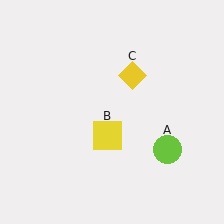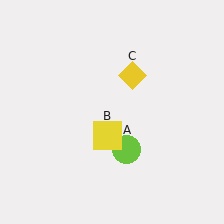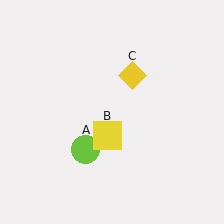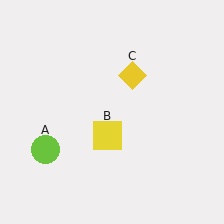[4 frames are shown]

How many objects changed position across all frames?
1 object changed position: lime circle (object A).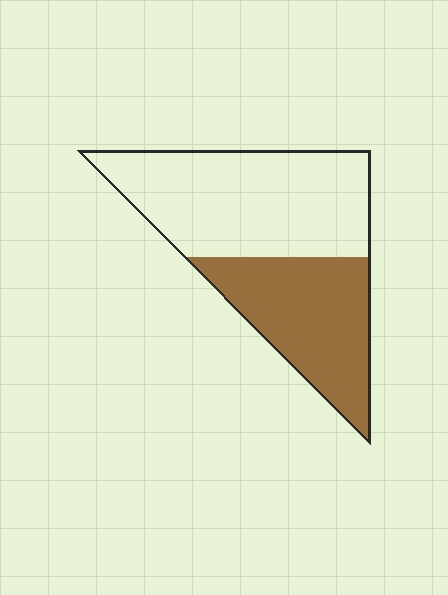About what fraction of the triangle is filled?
About two fifths (2/5).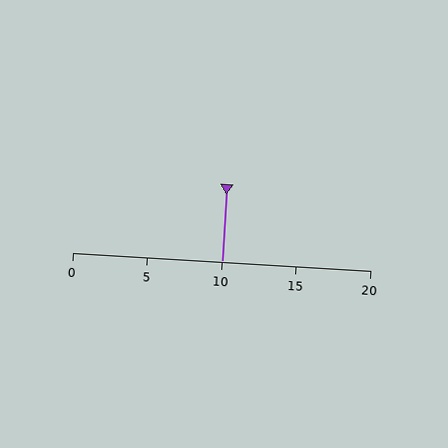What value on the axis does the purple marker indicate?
The marker indicates approximately 10.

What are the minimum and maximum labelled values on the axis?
The axis runs from 0 to 20.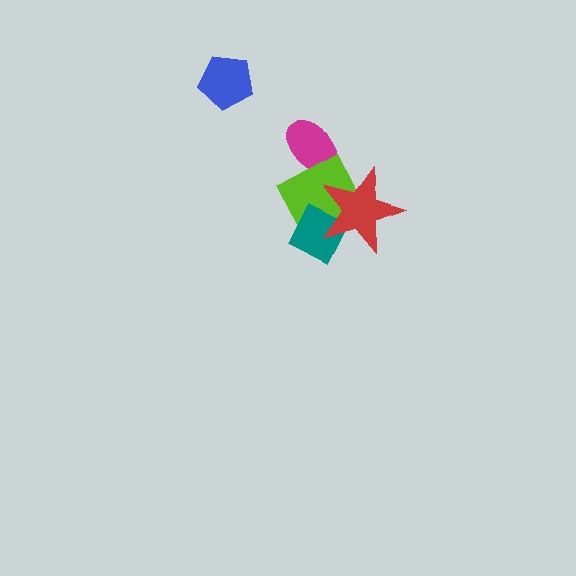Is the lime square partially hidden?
Yes, it is partially covered by another shape.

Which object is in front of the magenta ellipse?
The lime square is in front of the magenta ellipse.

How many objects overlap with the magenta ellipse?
1 object overlaps with the magenta ellipse.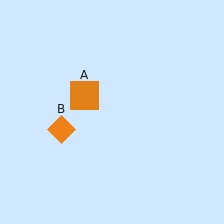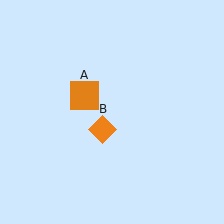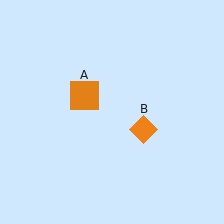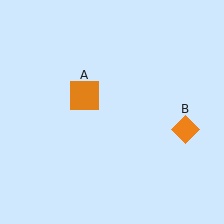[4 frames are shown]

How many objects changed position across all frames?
1 object changed position: orange diamond (object B).